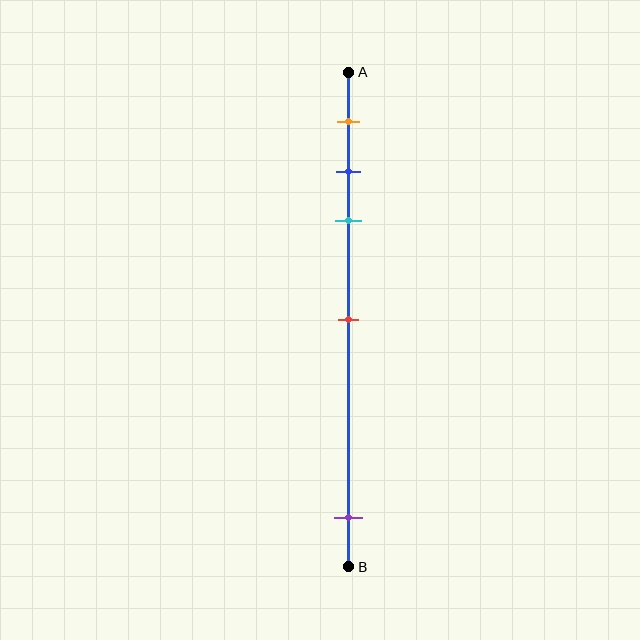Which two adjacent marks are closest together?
The blue and cyan marks are the closest adjacent pair.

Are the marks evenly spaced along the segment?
No, the marks are not evenly spaced.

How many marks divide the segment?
There are 5 marks dividing the segment.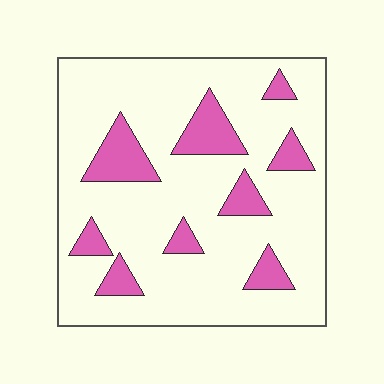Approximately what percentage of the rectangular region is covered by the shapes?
Approximately 20%.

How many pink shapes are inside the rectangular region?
9.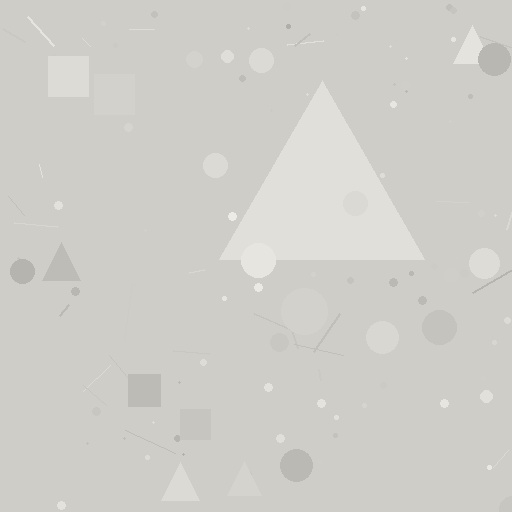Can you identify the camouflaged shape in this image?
The camouflaged shape is a triangle.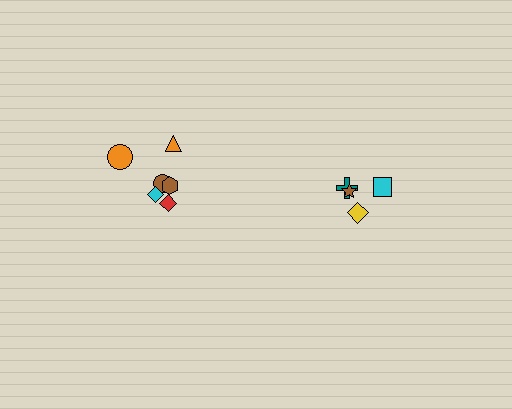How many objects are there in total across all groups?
There are 10 objects.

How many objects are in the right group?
There are 4 objects.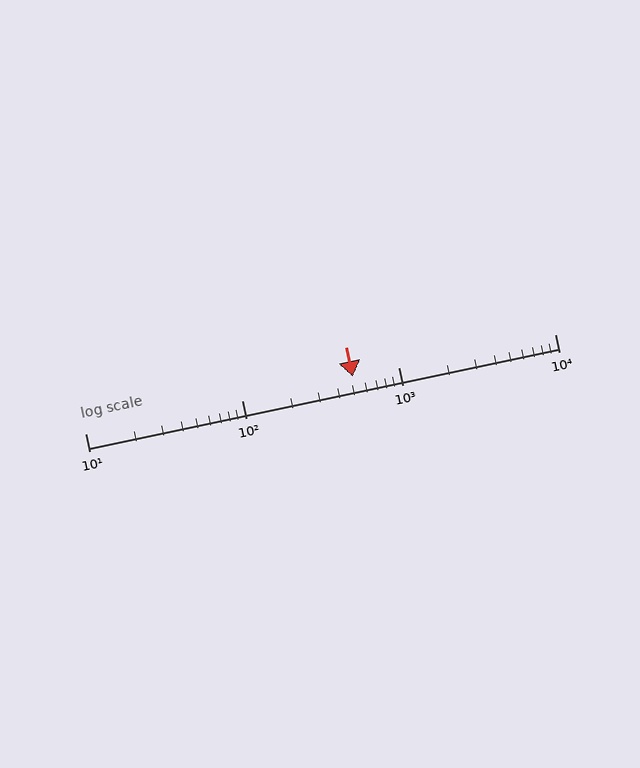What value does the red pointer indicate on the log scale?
The pointer indicates approximately 510.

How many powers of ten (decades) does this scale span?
The scale spans 3 decades, from 10 to 10000.